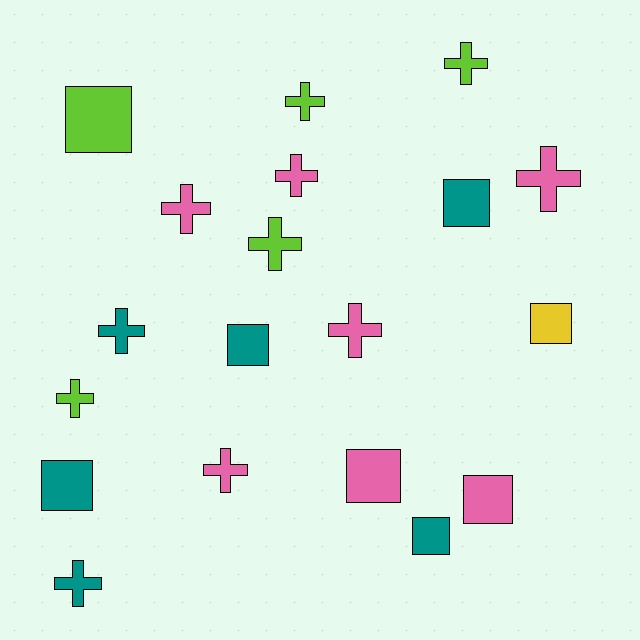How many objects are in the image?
There are 19 objects.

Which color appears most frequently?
Pink, with 7 objects.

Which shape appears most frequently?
Cross, with 11 objects.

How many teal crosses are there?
There are 2 teal crosses.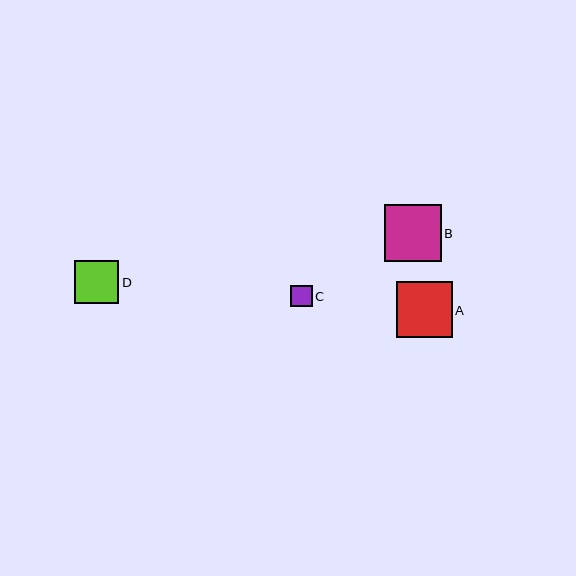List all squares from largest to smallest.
From largest to smallest: B, A, D, C.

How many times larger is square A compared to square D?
Square A is approximately 1.3 times the size of square D.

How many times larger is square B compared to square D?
Square B is approximately 1.3 times the size of square D.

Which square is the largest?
Square B is the largest with a size of approximately 57 pixels.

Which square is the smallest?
Square C is the smallest with a size of approximately 21 pixels.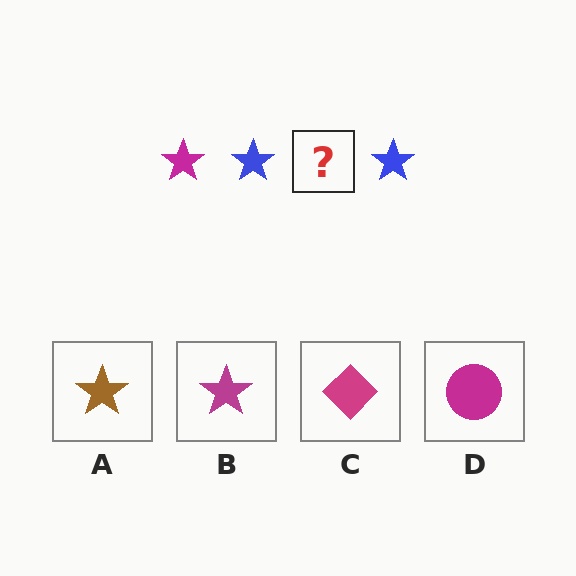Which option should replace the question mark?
Option B.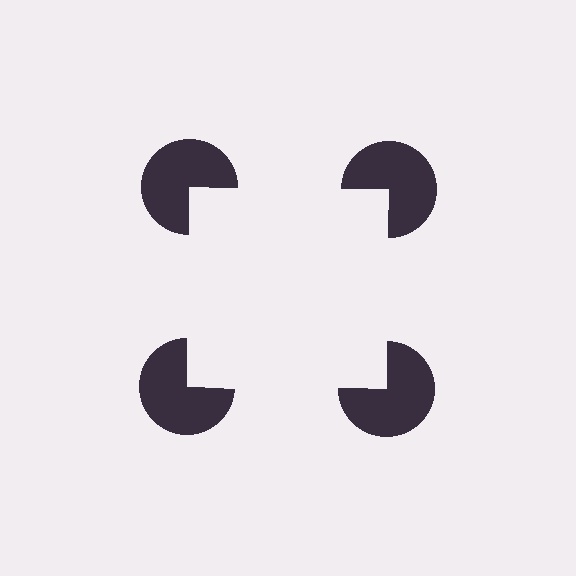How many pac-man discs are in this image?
There are 4 — one at each vertex of the illusory square.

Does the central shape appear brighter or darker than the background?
It typically appears slightly brighter than the background, even though no actual brightness change is drawn.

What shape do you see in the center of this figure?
An illusory square — its edges are inferred from the aligned wedge cuts in the pac-man discs, not physically drawn.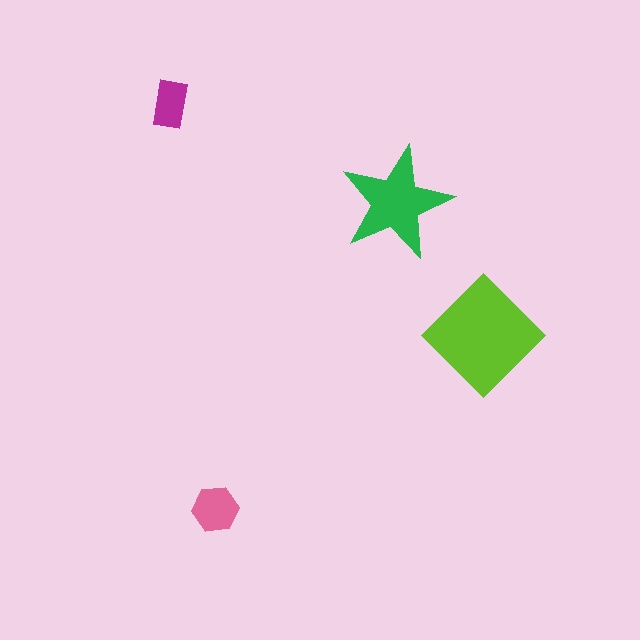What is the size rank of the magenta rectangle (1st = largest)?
4th.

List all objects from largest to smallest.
The lime diamond, the green star, the pink hexagon, the magenta rectangle.